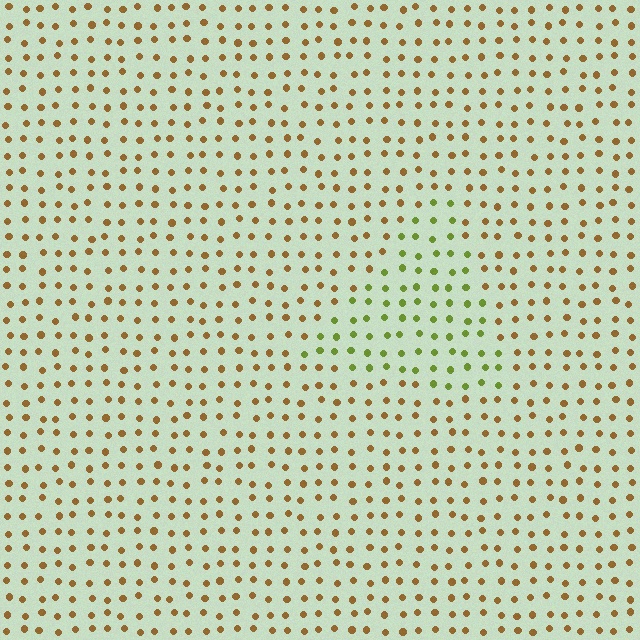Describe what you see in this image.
The image is filled with small brown elements in a uniform arrangement. A triangle-shaped region is visible where the elements are tinted to a slightly different hue, forming a subtle color boundary.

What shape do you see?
I see a triangle.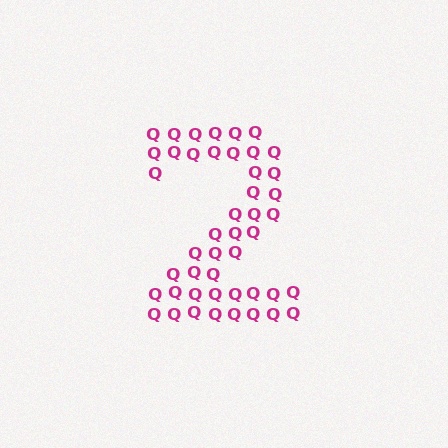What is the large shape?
The large shape is the digit 2.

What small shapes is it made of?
It is made of small letter Q's.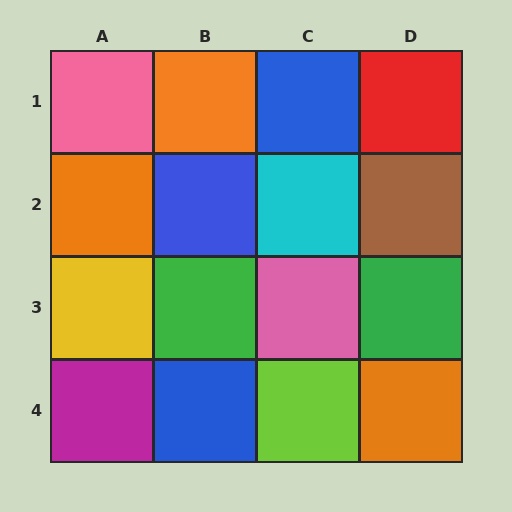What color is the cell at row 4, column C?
Lime.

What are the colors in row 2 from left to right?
Orange, blue, cyan, brown.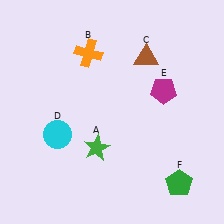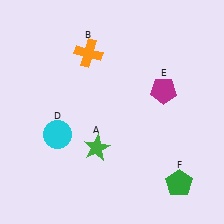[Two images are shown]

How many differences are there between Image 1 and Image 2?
There is 1 difference between the two images.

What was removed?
The brown triangle (C) was removed in Image 2.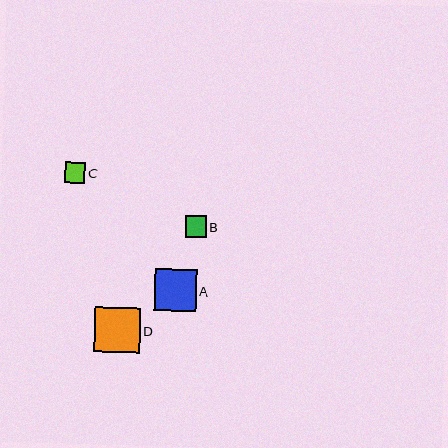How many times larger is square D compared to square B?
Square D is approximately 2.1 times the size of square B.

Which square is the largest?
Square D is the largest with a size of approximately 46 pixels.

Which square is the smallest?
Square C is the smallest with a size of approximately 21 pixels.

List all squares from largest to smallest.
From largest to smallest: D, A, B, C.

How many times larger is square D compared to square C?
Square D is approximately 2.2 times the size of square C.